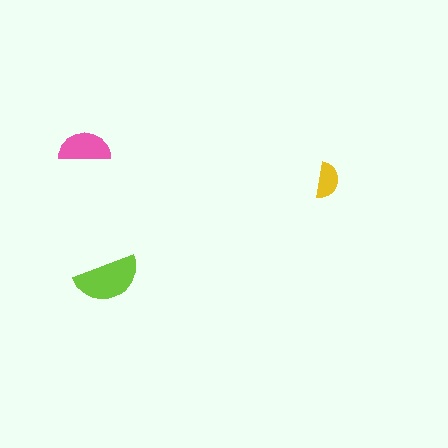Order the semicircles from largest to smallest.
the lime one, the pink one, the yellow one.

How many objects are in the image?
There are 3 objects in the image.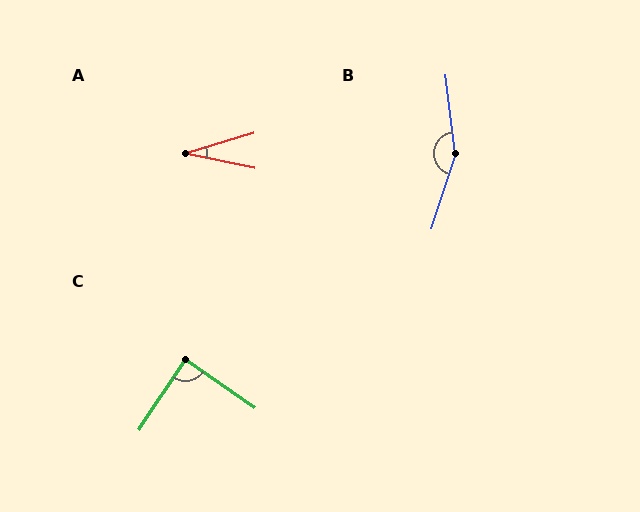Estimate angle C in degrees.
Approximately 89 degrees.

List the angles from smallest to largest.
A (29°), C (89°), B (155°).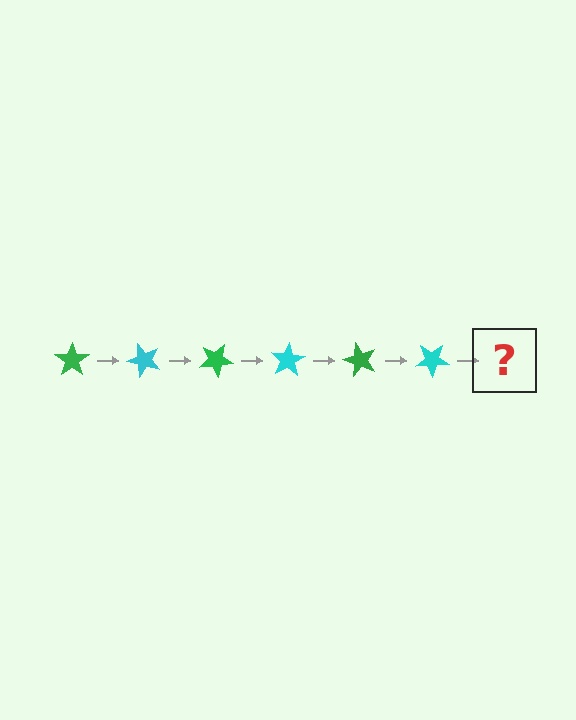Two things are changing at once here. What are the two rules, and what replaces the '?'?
The two rules are that it rotates 50 degrees each step and the color cycles through green and cyan. The '?' should be a green star, rotated 300 degrees from the start.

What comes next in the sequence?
The next element should be a green star, rotated 300 degrees from the start.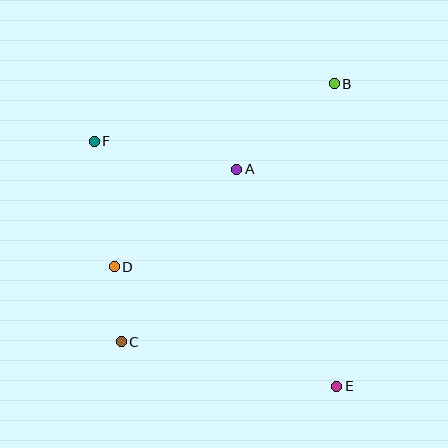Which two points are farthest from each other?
Points E and F are farthest from each other.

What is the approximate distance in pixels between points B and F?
The distance between B and F is approximately 247 pixels.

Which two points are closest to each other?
Points C and D are closest to each other.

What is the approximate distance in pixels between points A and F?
The distance between A and F is approximately 146 pixels.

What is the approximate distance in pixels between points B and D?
The distance between B and D is approximately 286 pixels.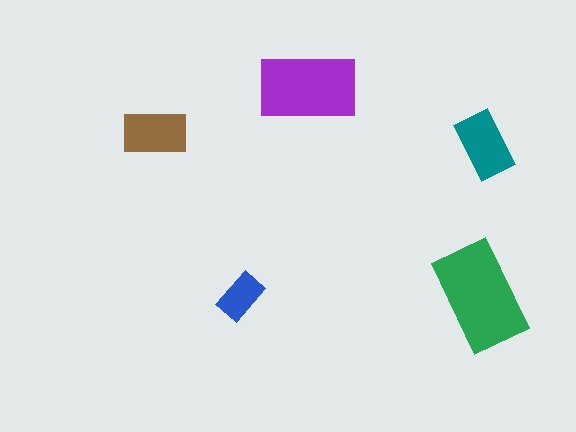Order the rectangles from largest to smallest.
the green one, the purple one, the teal one, the brown one, the blue one.